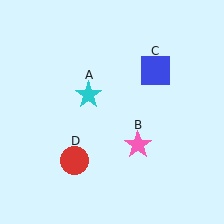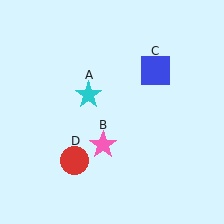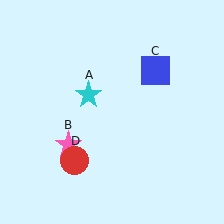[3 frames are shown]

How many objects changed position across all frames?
1 object changed position: pink star (object B).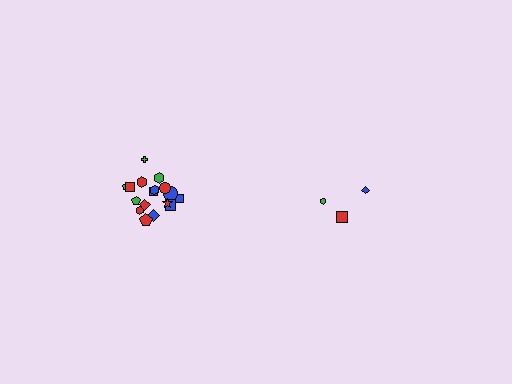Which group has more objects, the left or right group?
The left group.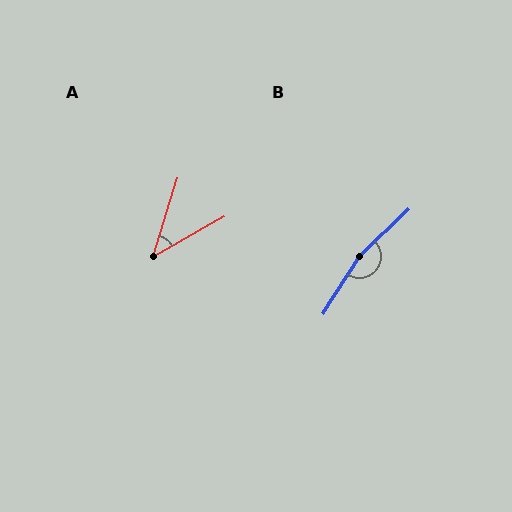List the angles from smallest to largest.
A (43°), B (166°).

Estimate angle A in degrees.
Approximately 43 degrees.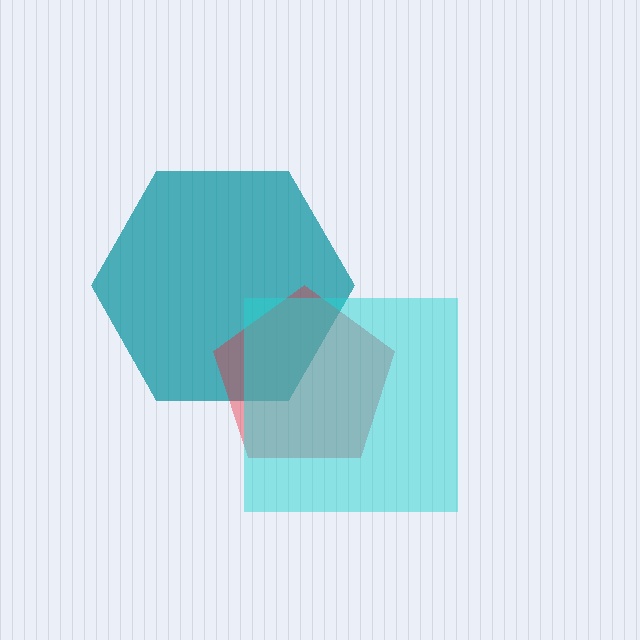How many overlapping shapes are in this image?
There are 3 overlapping shapes in the image.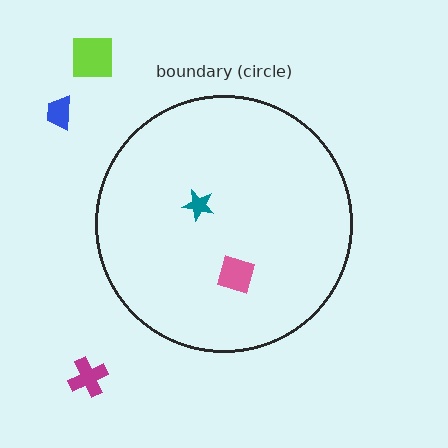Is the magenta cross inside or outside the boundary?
Outside.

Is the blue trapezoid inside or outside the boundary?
Outside.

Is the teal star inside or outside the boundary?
Inside.